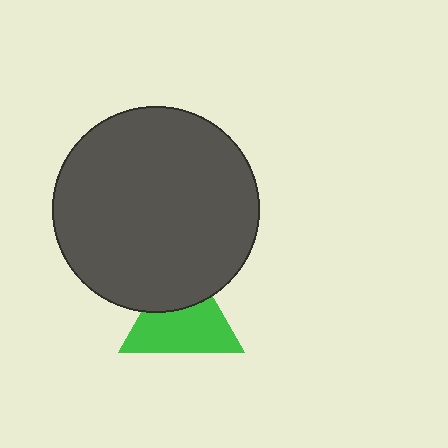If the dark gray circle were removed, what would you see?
You would see the complete green triangle.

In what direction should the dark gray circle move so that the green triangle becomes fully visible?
The dark gray circle should move up. That is the shortest direction to clear the overlap and leave the green triangle fully visible.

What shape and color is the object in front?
The object in front is a dark gray circle.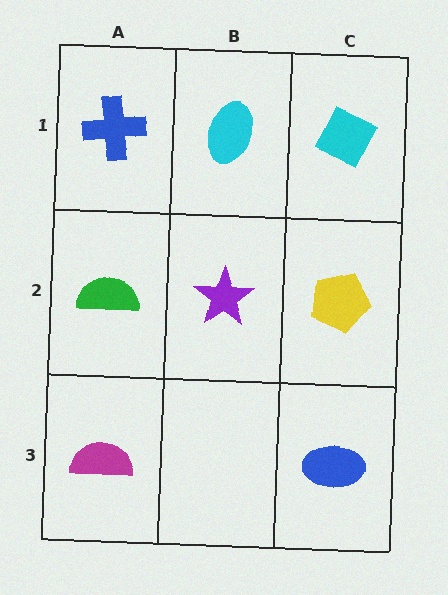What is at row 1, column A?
A blue cross.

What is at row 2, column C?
A yellow pentagon.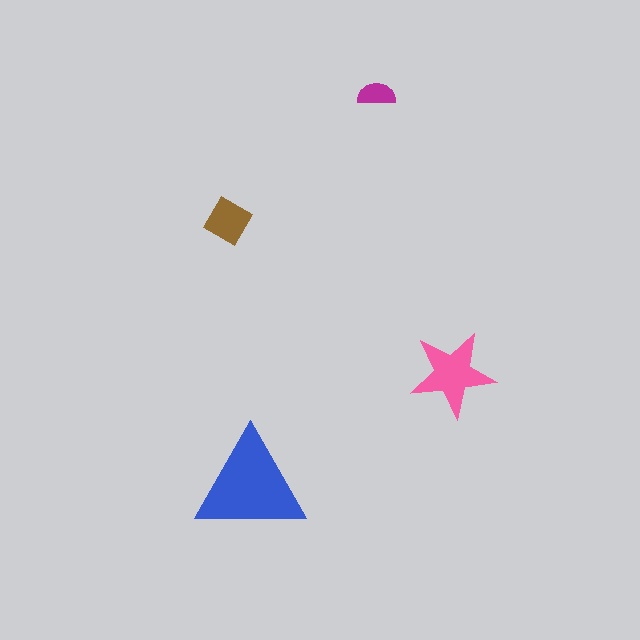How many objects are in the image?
There are 4 objects in the image.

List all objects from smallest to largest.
The magenta semicircle, the brown diamond, the pink star, the blue triangle.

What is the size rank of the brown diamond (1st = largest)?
3rd.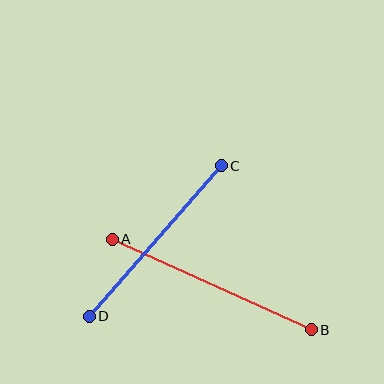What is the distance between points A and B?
The distance is approximately 219 pixels.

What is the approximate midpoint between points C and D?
The midpoint is at approximately (155, 241) pixels.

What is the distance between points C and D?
The distance is approximately 200 pixels.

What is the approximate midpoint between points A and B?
The midpoint is at approximately (212, 284) pixels.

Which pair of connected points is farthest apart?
Points A and B are farthest apart.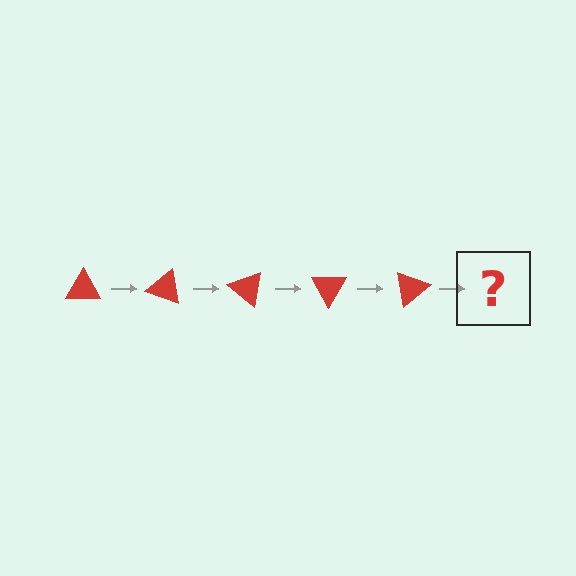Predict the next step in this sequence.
The next step is a red triangle rotated 100 degrees.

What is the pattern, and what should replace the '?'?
The pattern is that the triangle rotates 20 degrees each step. The '?' should be a red triangle rotated 100 degrees.